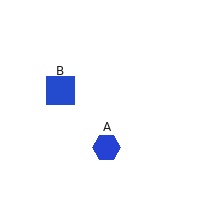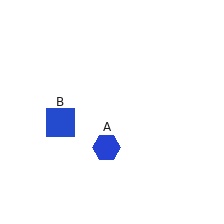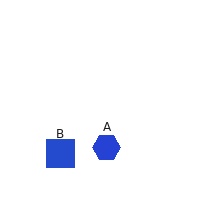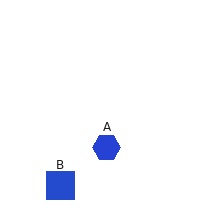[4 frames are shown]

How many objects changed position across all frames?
1 object changed position: blue square (object B).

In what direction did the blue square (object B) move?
The blue square (object B) moved down.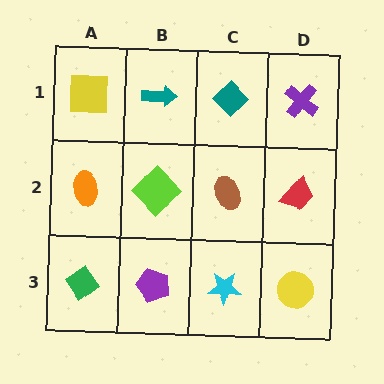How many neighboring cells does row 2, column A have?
3.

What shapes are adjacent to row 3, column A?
An orange ellipse (row 2, column A), a purple pentagon (row 3, column B).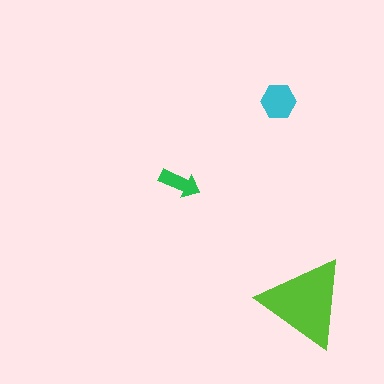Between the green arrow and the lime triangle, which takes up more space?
The lime triangle.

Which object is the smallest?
The green arrow.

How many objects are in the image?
There are 3 objects in the image.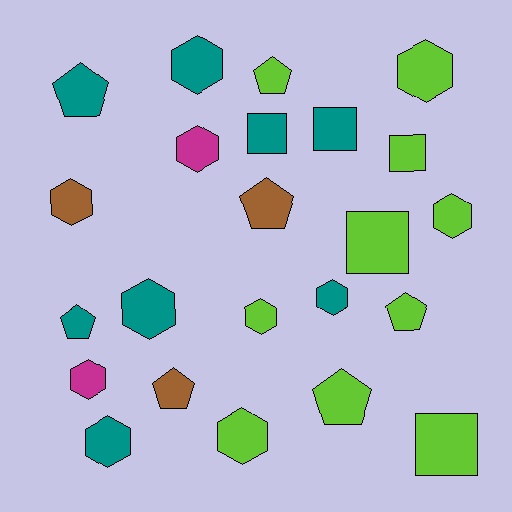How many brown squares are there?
There are no brown squares.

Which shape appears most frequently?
Hexagon, with 11 objects.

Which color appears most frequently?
Lime, with 10 objects.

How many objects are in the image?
There are 23 objects.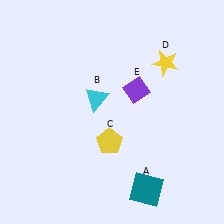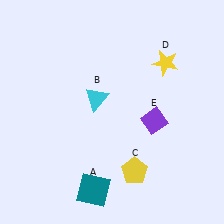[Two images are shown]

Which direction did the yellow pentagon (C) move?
The yellow pentagon (C) moved down.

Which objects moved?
The objects that moved are: the teal square (A), the yellow pentagon (C), the purple diamond (E).